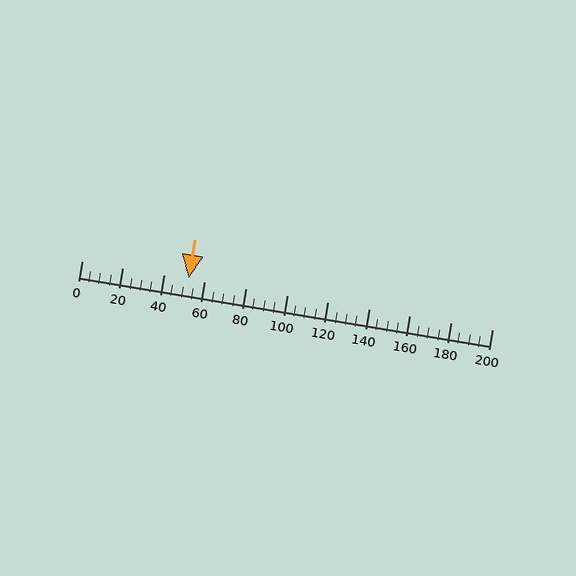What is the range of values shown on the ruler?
The ruler shows values from 0 to 200.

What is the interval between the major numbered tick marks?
The major tick marks are spaced 20 units apart.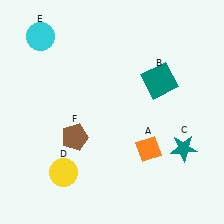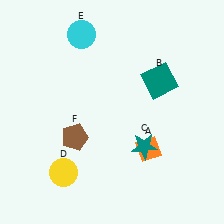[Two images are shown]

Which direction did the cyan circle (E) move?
The cyan circle (E) moved right.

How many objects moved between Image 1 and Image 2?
2 objects moved between the two images.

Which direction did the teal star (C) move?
The teal star (C) moved left.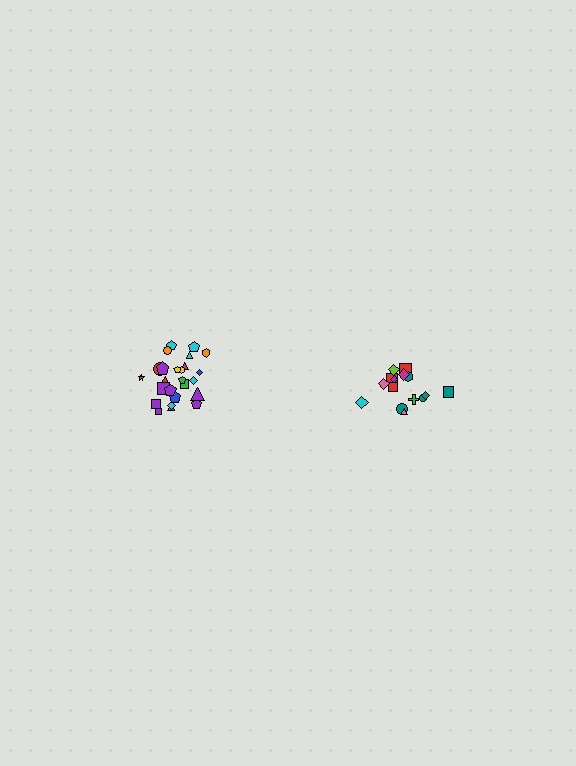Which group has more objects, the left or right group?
The left group.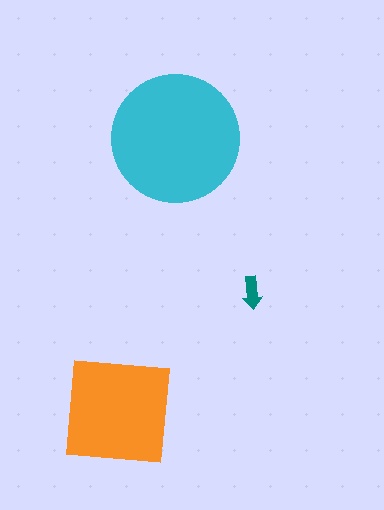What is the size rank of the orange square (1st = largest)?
2nd.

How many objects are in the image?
There are 3 objects in the image.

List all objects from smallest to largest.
The teal arrow, the orange square, the cyan circle.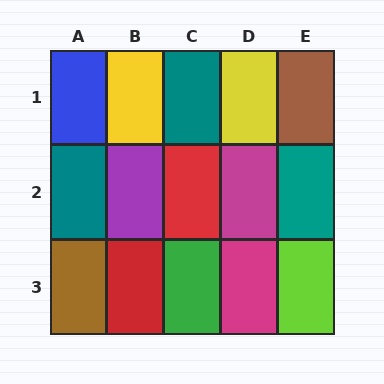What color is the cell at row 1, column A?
Blue.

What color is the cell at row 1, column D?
Yellow.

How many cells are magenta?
2 cells are magenta.